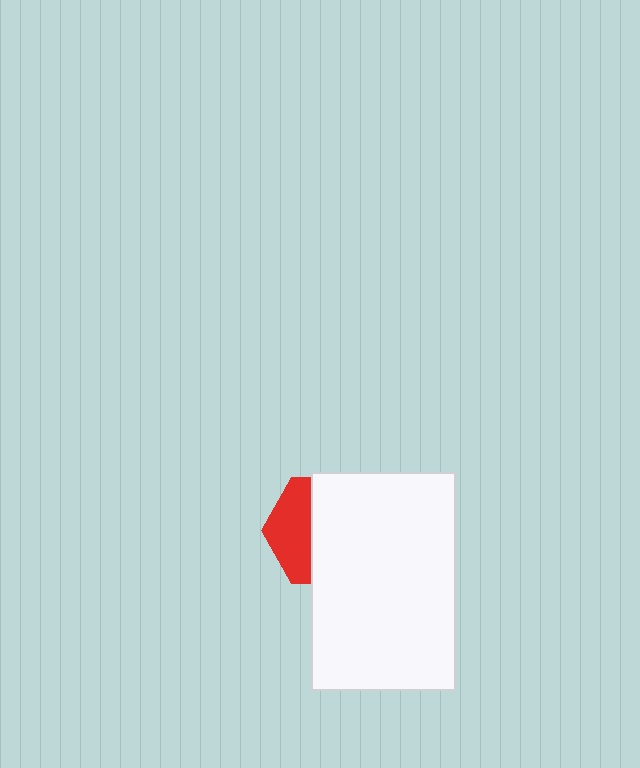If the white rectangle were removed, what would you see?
You would see the complete red hexagon.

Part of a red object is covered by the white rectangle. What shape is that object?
It is a hexagon.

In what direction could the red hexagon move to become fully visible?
The red hexagon could move left. That would shift it out from behind the white rectangle entirely.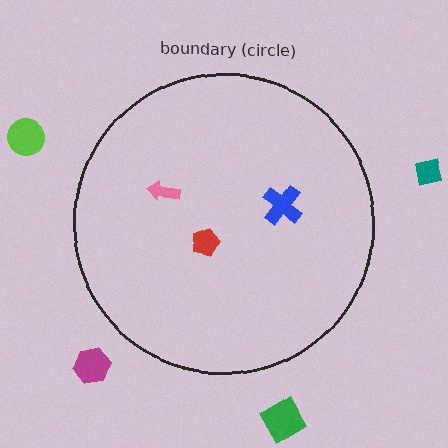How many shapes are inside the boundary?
3 inside, 4 outside.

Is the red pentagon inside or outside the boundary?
Inside.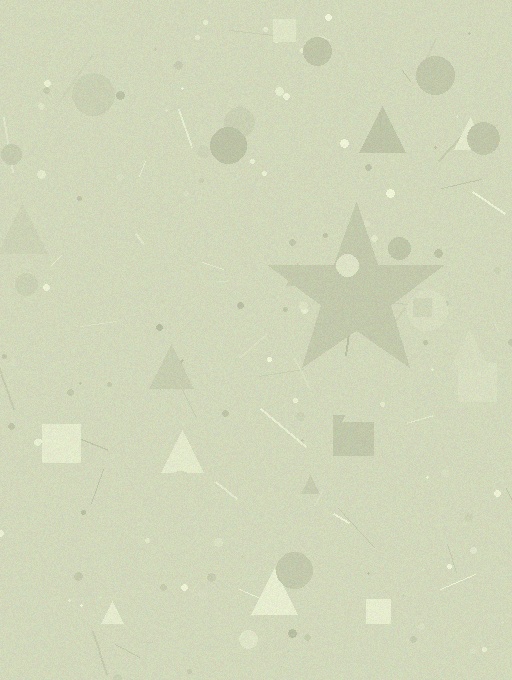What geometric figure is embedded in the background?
A star is embedded in the background.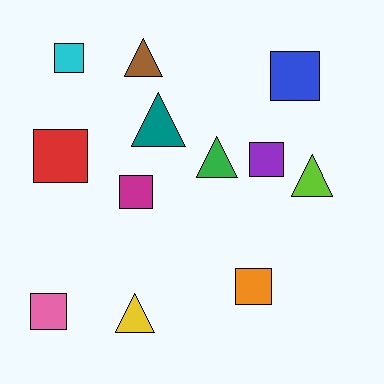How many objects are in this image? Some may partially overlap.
There are 12 objects.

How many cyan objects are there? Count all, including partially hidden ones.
There is 1 cyan object.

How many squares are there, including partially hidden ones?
There are 7 squares.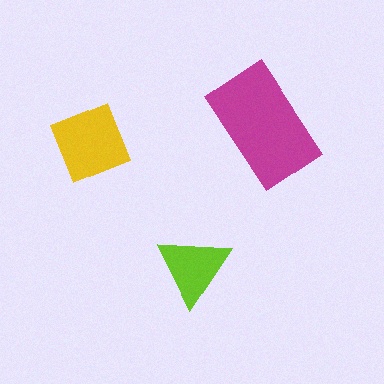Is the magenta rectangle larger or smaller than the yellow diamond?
Larger.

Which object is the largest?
The magenta rectangle.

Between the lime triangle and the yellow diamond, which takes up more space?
The yellow diamond.